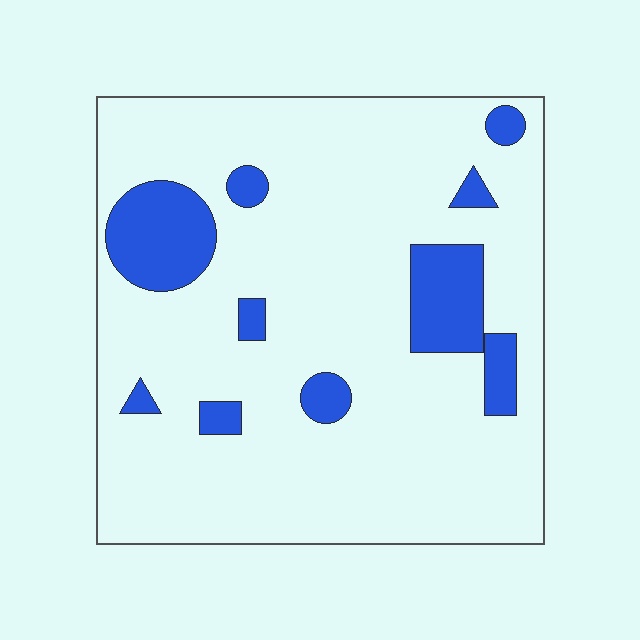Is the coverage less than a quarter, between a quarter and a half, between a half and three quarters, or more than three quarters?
Less than a quarter.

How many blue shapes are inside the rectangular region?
10.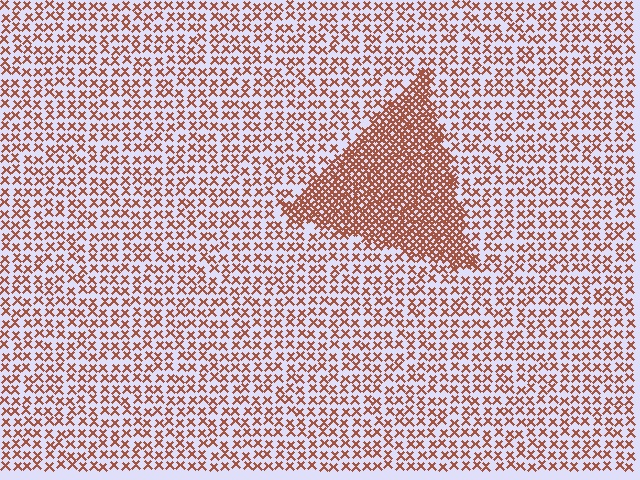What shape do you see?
I see a triangle.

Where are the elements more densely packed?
The elements are more densely packed inside the triangle boundary.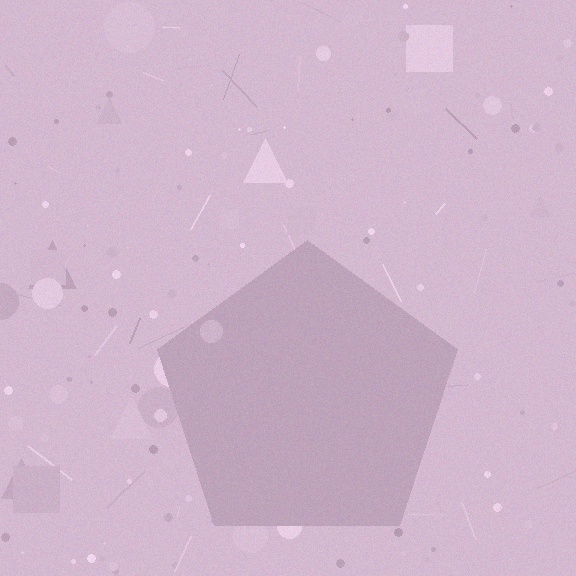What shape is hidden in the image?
A pentagon is hidden in the image.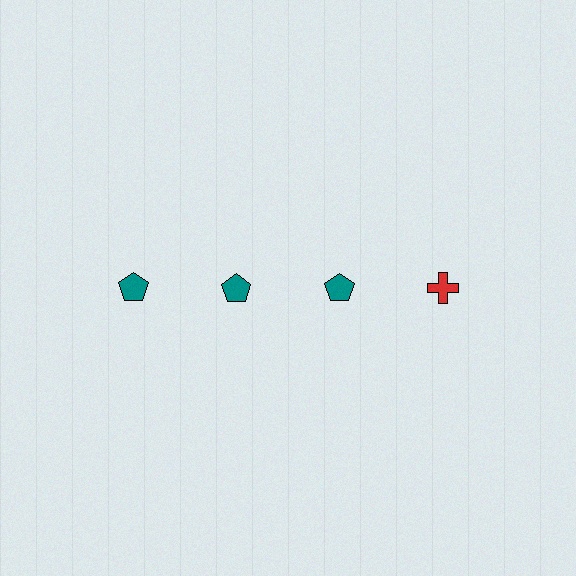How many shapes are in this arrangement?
There are 4 shapes arranged in a grid pattern.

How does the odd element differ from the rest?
It differs in both color (red instead of teal) and shape (cross instead of pentagon).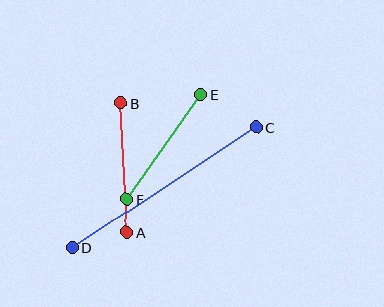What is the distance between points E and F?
The distance is approximately 129 pixels.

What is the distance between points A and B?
The distance is approximately 129 pixels.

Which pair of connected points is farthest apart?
Points C and D are farthest apart.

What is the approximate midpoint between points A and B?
The midpoint is at approximately (124, 168) pixels.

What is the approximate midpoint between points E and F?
The midpoint is at approximately (164, 147) pixels.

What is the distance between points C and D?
The distance is approximately 220 pixels.